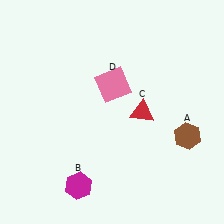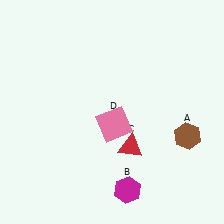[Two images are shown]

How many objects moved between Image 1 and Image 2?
3 objects moved between the two images.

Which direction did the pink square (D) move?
The pink square (D) moved down.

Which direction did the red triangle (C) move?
The red triangle (C) moved down.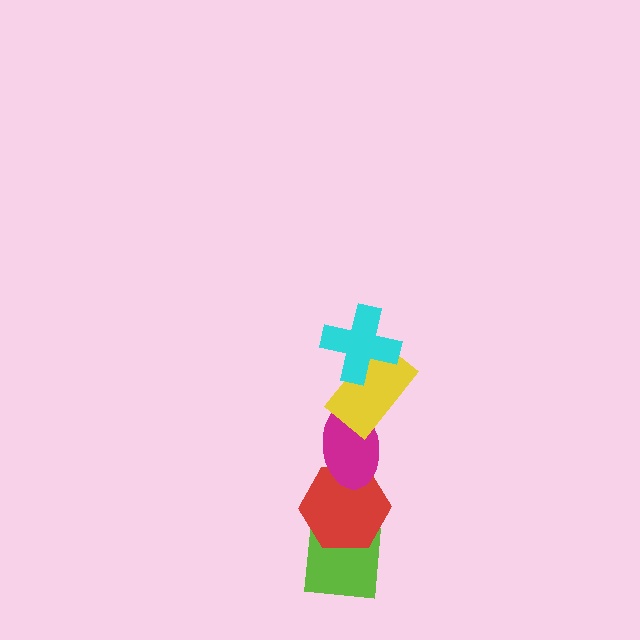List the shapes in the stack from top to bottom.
From top to bottom: the cyan cross, the yellow rectangle, the magenta ellipse, the red hexagon, the lime square.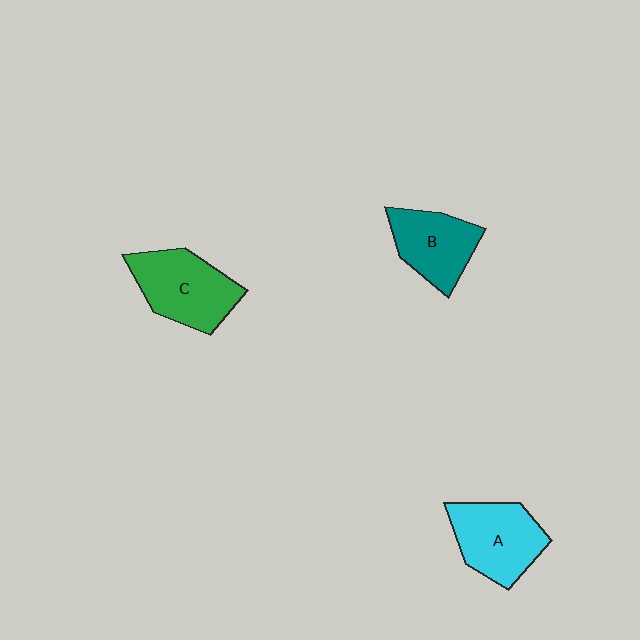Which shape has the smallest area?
Shape B (teal).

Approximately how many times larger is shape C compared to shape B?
Approximately 1.2 times.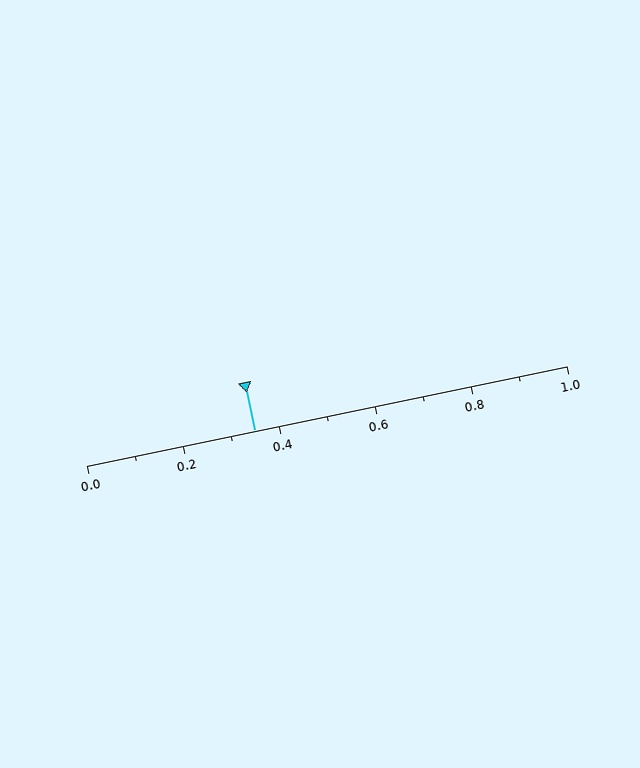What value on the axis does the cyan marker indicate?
The marker indicates approximately 0.35.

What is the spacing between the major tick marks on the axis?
The major ticks are spaced 0.2 apart.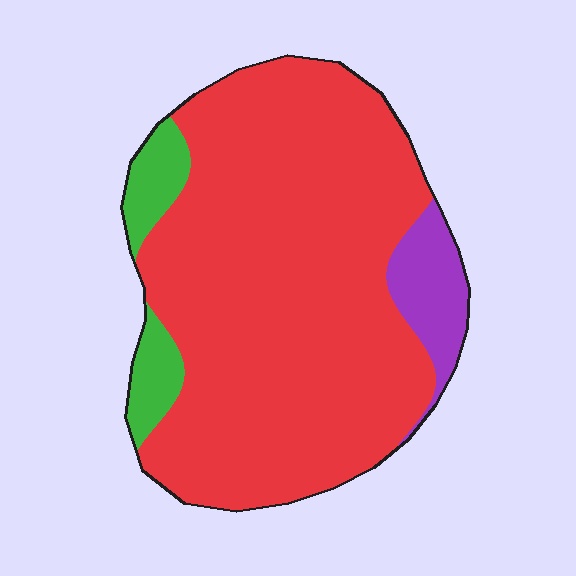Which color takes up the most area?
Red, at roughly 85%.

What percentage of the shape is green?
Green covers 9% of the shape.